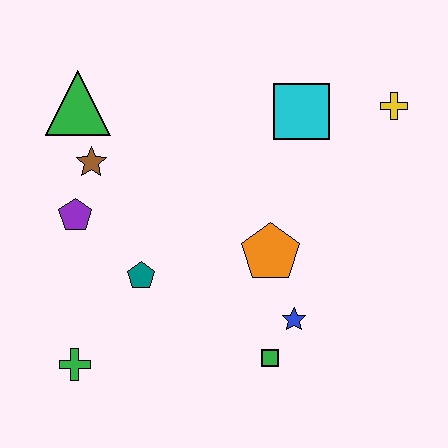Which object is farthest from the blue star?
The green triangle is farthest from the blue star.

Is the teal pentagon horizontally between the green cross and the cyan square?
Yes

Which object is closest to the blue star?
The green square is closest to the blue star.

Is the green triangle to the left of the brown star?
Yes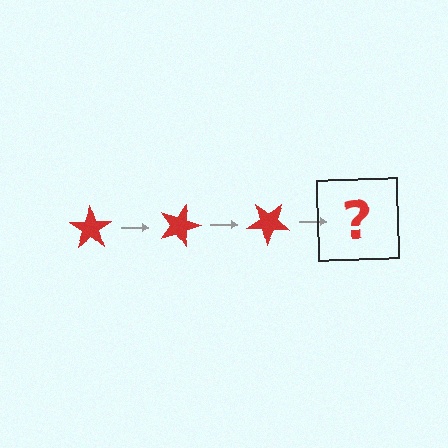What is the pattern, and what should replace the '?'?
The pattern is that the star rotates 20 degrees each step. The '?' should be a red star rotated 60 degrees.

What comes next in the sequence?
The next element should be a red star rotated 60 degrees.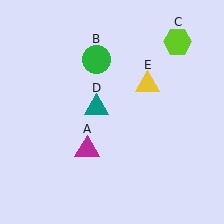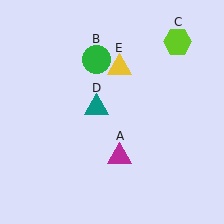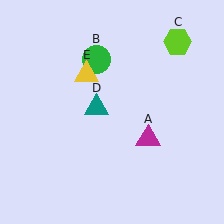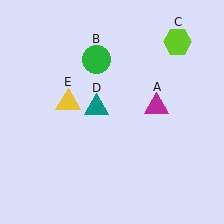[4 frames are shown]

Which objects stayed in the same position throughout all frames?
Green circle (object B) and lime hexagon (object C) and teal triangle (object D) remained stationary.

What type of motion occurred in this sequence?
The magenta triangle (object A), yellow triangle (object E) rotated counterclockwise around the center of the scene.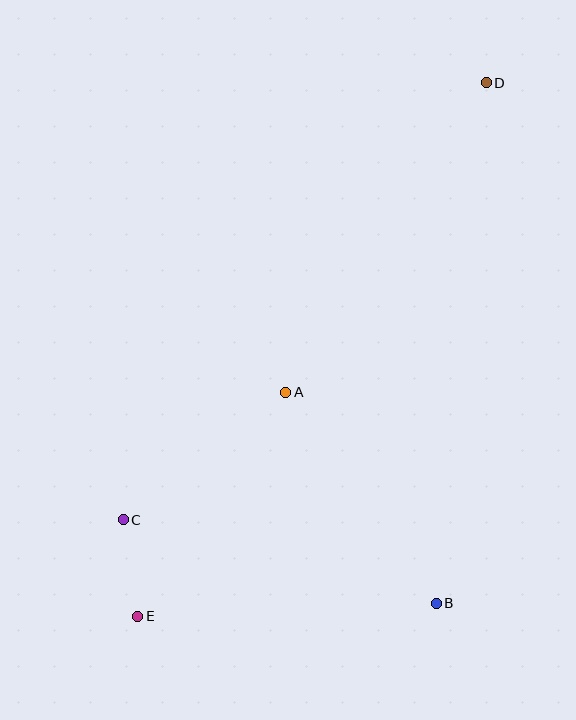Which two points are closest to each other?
Points C and E are closest to each other.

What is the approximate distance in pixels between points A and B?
The distance between A and B is approximately 259 pixels.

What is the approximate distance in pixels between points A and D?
The distance between A and D is approximately 369 pixels.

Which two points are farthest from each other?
Points D and E are farthest from each other.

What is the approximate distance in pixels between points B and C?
The distance between B and C is approximately 324 pixels.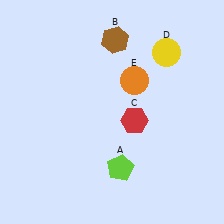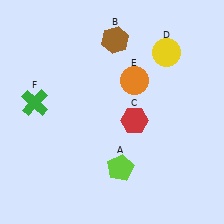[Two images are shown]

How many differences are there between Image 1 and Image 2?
There is 1 difference between the two images.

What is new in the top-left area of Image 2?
A green cross (F) was added in the top-left area of Image 2.